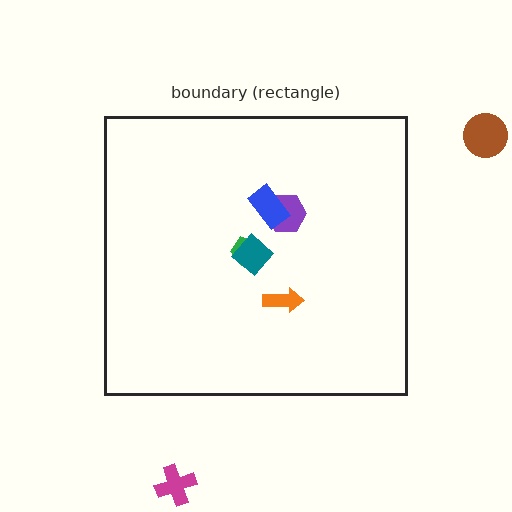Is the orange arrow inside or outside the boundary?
Inside.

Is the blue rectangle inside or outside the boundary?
Inside.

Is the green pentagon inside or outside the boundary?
Inside.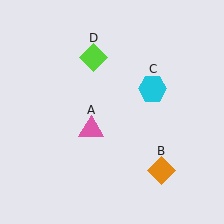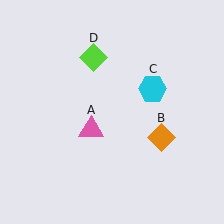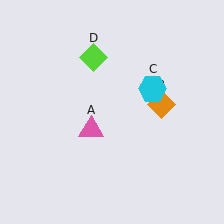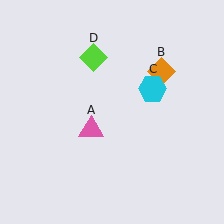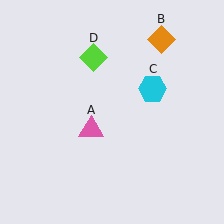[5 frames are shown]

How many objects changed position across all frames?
1 object changed position: orange diamond (object B).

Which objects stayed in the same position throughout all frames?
Pink triangle (object A) and cyan hexagon (object C) and lime diamond (object D) remained stationary.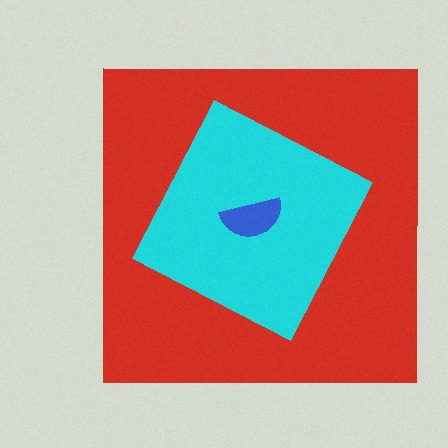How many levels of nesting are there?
3.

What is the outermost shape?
The red square.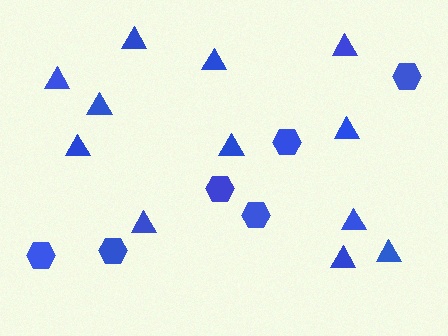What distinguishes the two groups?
There are 2 groups: one group of hexagons (6) and one group of triangles (12).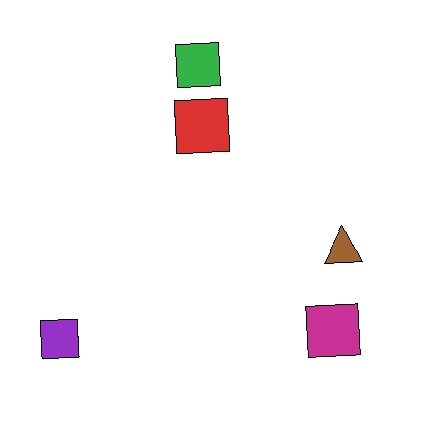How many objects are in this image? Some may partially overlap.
There are 5 objects.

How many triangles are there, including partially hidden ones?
There is 1 triangle.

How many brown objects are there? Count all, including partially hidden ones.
There is 1 brown object.